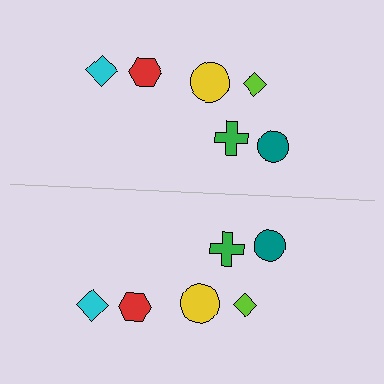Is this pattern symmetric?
Yes, this pattern has bilateral (reflection) symmetry.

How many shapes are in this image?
There are 12 shapes in this image.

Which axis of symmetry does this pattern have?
The pattern has a horizontal axis of symmetry running through the center of the image.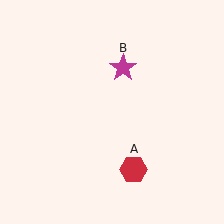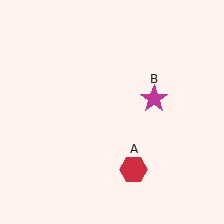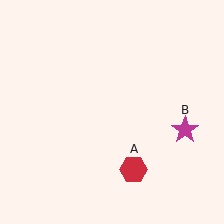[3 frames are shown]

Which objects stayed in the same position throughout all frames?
Red hexagon (object A) remained stationary.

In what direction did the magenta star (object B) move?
The magenta star (object B) moved down and to the right.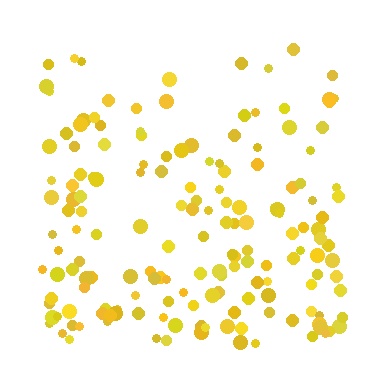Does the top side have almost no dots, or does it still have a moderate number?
Still a moderate number, just noticeably fewer than the bottom.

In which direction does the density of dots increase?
From top to bottom, with the bottom side densest.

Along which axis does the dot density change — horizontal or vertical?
Vertical.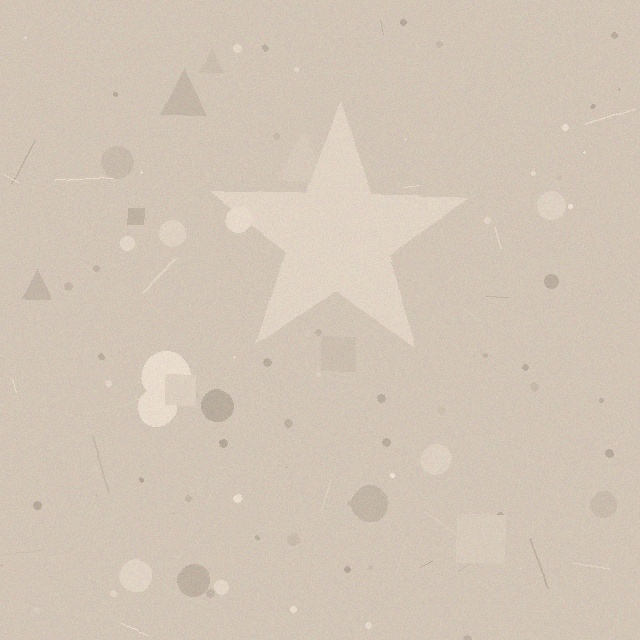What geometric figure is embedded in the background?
A star is embedded in the background.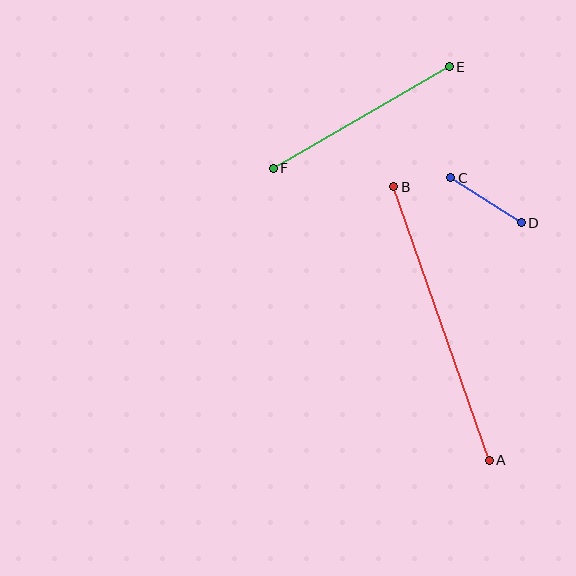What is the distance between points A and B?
The distance is approximately 289 pixels.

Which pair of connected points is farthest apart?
Points A and B are farthest apart.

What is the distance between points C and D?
The distance is approximately 84 pixels.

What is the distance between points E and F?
The distance is approximately 203 pixels.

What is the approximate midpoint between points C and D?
The midpoint is at approximately (486, 200) pixels.